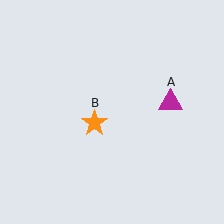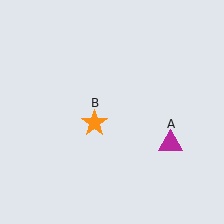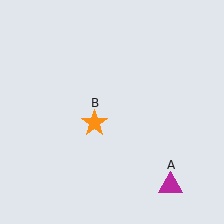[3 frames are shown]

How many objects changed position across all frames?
1 object changed position: magenta triangle (object A).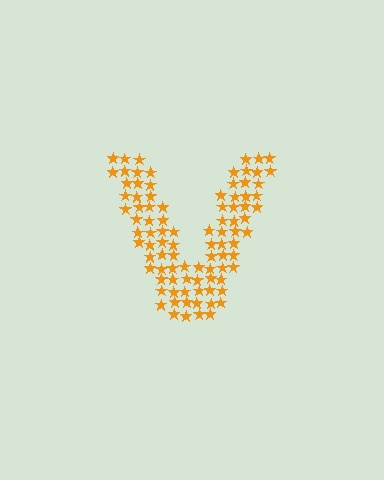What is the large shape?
The large shape is the letter V.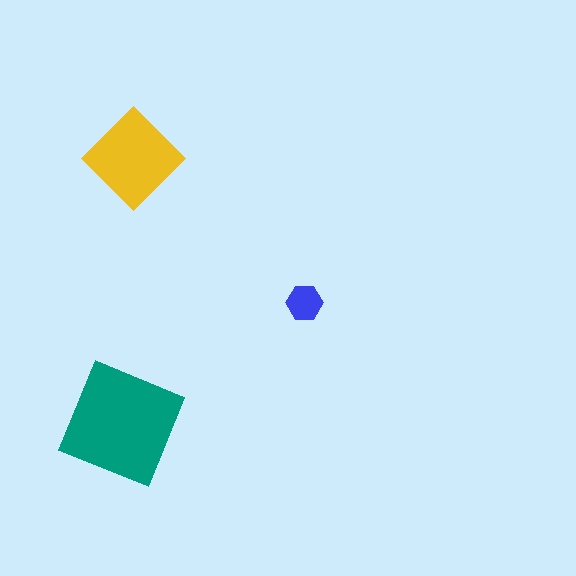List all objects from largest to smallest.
The teal square, the yellow diamond, the blue hexagon.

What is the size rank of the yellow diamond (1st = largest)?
2nd.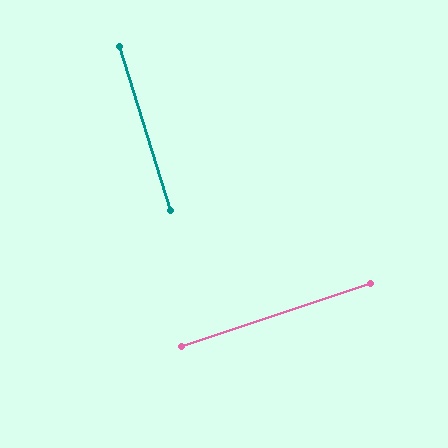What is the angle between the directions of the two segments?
Approximately 89 degrees.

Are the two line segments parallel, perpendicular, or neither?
Perpendicular — they meet at approximately 89°.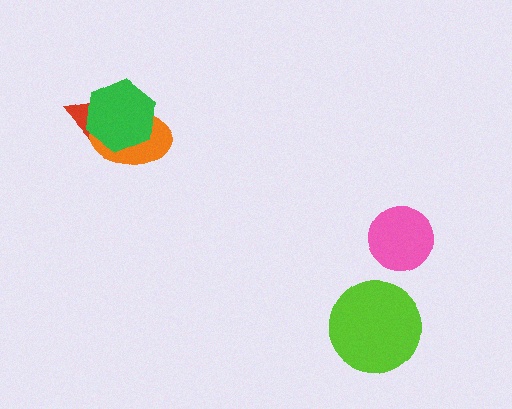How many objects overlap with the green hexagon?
2 objects overlap with the green hexagon.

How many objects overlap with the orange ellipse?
2 objects overlap with the orange ellipse.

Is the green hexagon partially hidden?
No, no other shape covers it.